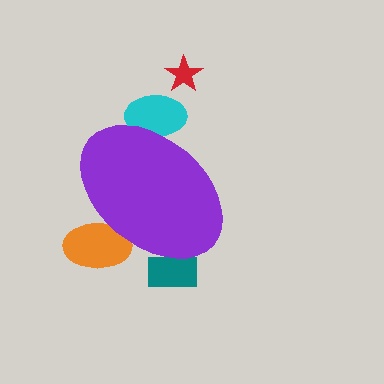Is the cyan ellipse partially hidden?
Yes, the cyan ellipse is partially hidden behind the purple ellipse.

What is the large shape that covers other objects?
A purple ellipse.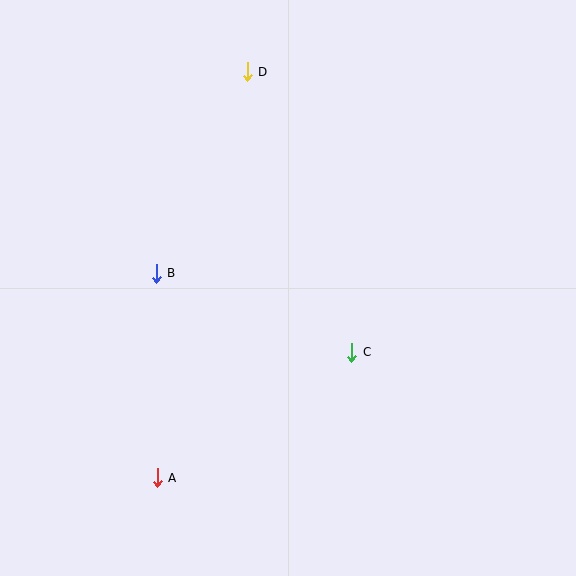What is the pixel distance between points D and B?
The distance between D and B is 221 pixels.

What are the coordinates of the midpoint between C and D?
The midpoint between C and D is at (299, 212).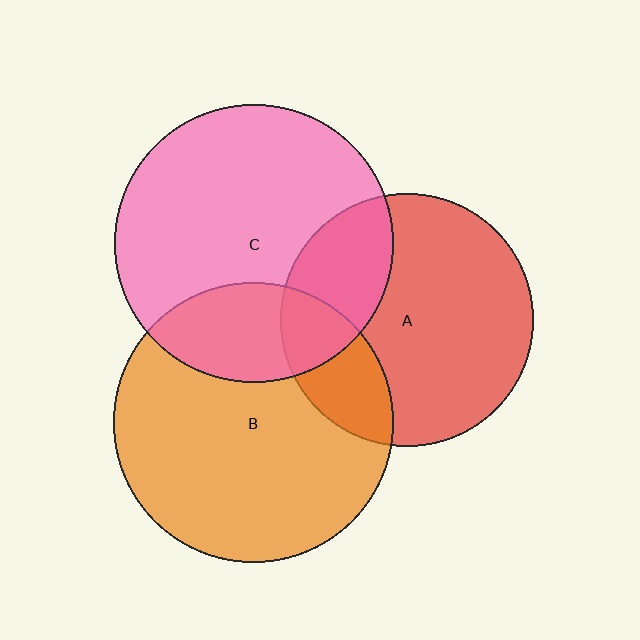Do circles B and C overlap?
Yes.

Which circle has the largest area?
Circle B (orange).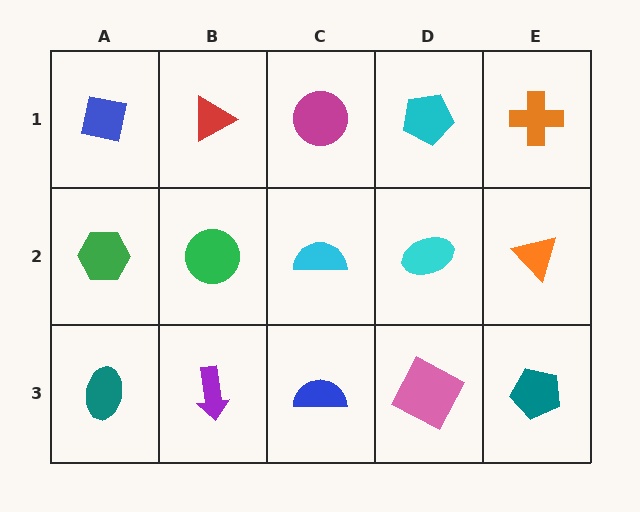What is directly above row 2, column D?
A cyan pentagon.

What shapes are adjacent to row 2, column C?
A magenta circle (row 1, column C), a blue semicircle (row 3, column C), a green circle (row 2, column B), a cyan ellipse (row 2, column D).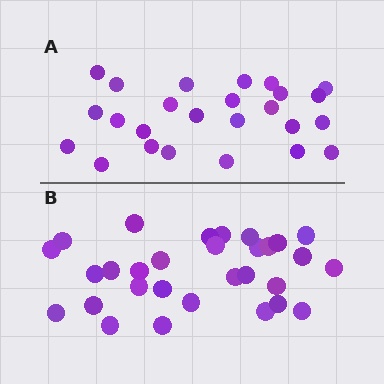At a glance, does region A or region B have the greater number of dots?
Region B (the bottom region) has more dots.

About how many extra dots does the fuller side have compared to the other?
Region B has about 5 more dots than region A.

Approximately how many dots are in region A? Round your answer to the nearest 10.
About 20 dots. (The exact count is 25, which rounds to 20.)